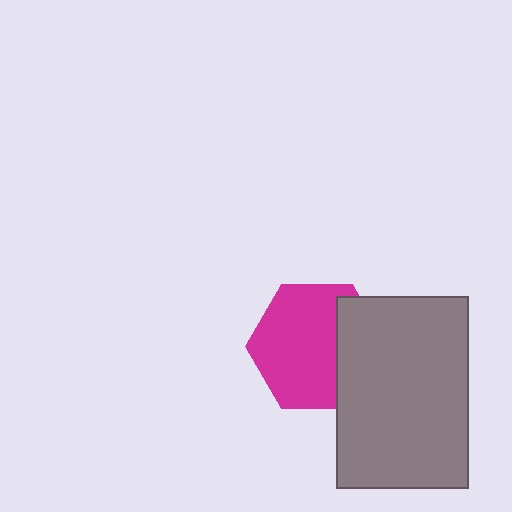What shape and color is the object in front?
The object in front is a gray rectangle.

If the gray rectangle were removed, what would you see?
You would see the complete magenta hexagon.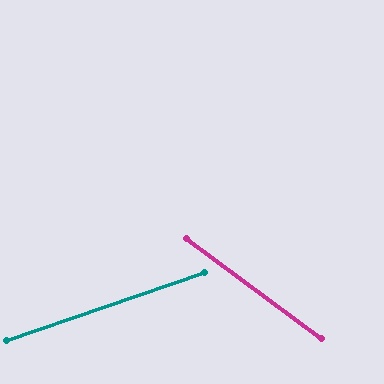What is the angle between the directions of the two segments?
Approximately 56 degrees.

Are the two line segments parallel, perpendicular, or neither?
Neither parallel nor perpendicular — they differ by about 56°.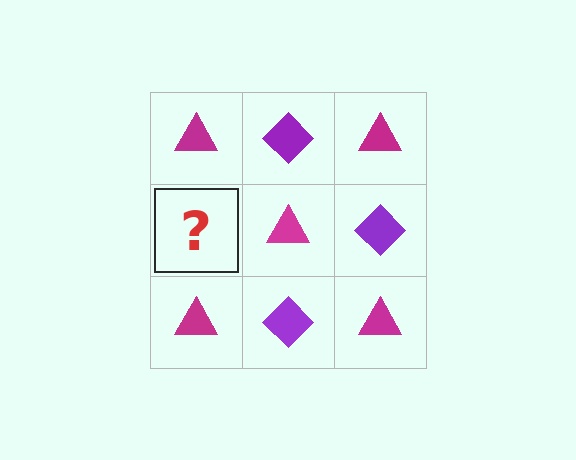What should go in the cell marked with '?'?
The missing cell should contain a purple diamond.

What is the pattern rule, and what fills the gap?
The rule is that it alternates magenta triangle and purple diamond in a checkerboard pattern. The gap should be filled with a purple diamond.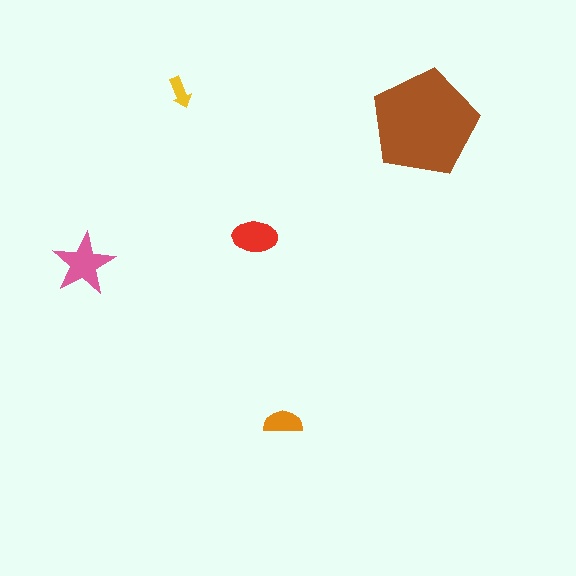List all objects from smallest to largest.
The yellow arrow, the orange semicircle, the red ellipse, the pink star, the brown pentagon.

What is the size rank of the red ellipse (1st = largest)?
3rd.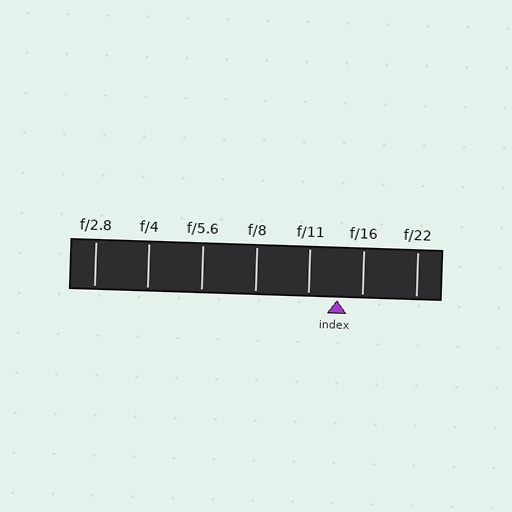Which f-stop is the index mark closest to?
The index mark is closest to f/16.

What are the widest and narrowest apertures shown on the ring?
The widest aperture shown is f/2.8 and the narrowest is f/22.